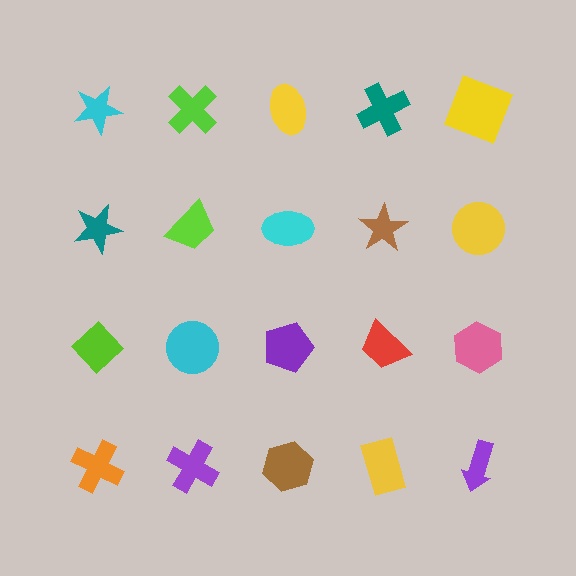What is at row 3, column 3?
A purple pentagon.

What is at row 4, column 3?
A brown hexagon.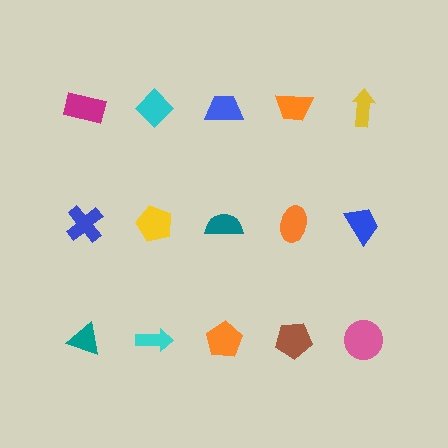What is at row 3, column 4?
A brown pentagon.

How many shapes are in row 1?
5 shapes.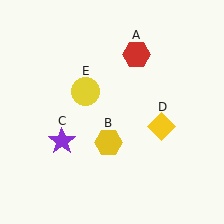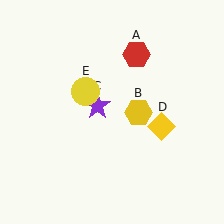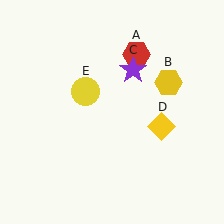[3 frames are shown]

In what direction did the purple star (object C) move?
The purple star (object C) moved up and to the right.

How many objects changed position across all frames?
2 objects changed position: yellow hexagon (object B), purple star (object C).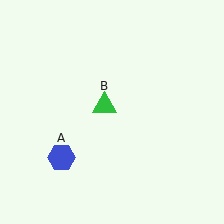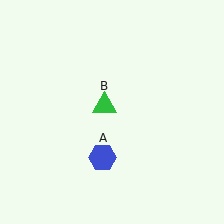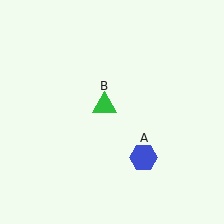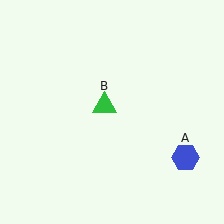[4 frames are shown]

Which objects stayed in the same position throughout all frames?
Green triangle (object B) remained stationary.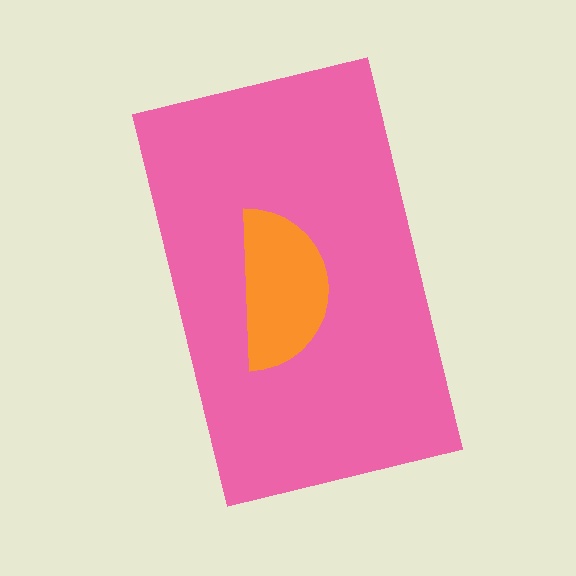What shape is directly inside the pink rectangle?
The orange semicircle.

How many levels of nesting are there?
2.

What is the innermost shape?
The orange semicircle.